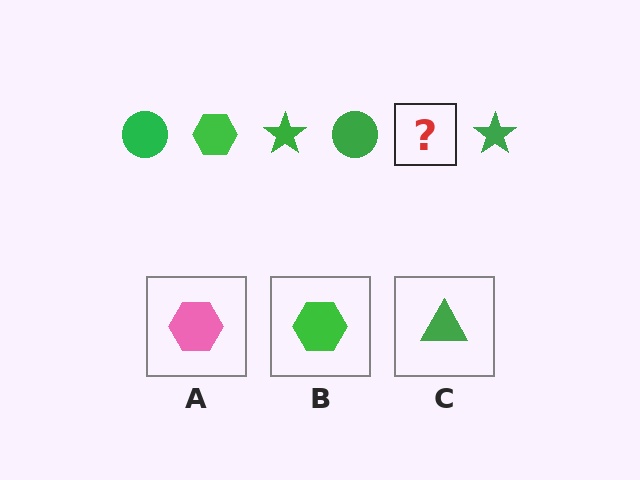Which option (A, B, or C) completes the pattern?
B.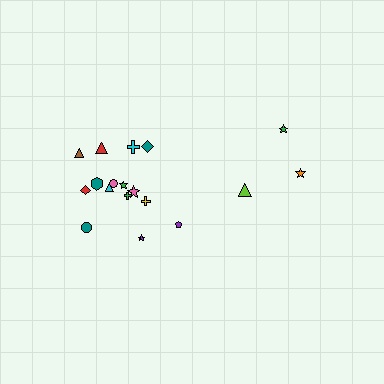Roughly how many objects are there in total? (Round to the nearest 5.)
Roughly 20 objects in total.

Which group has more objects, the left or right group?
The left group.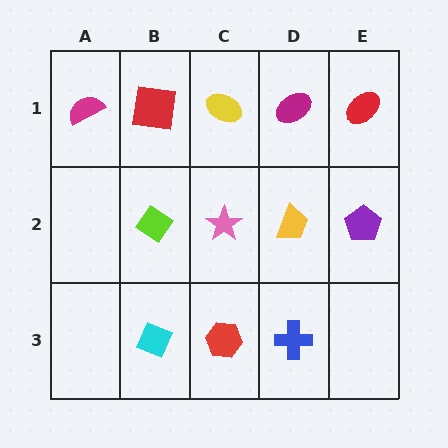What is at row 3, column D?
A blue cross.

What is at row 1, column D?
A magenta ellipse.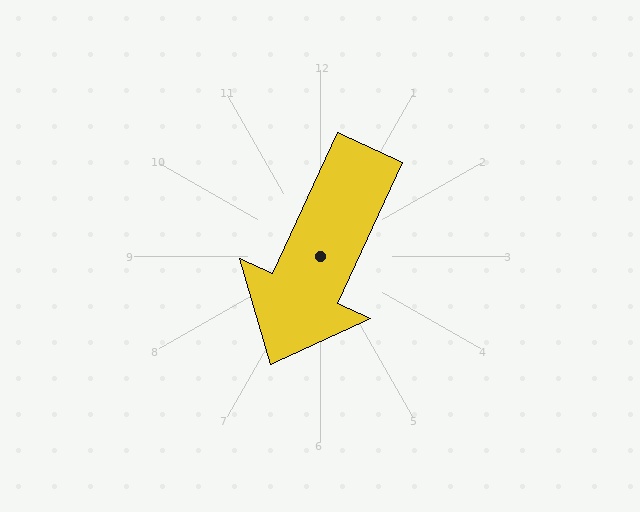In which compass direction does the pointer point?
Southwest.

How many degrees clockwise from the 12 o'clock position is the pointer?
Approximately 205 degrees.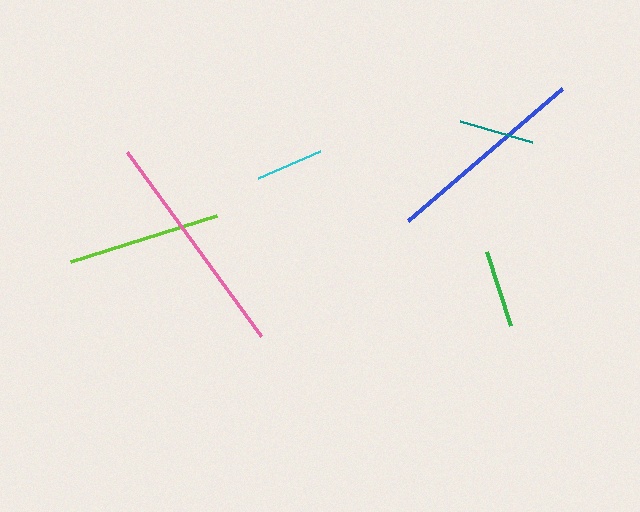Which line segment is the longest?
The pink line is the longest at approximately 228 pixels.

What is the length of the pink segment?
The pink segment is approximately 228 pixels long.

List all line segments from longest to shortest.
From longest to shortest: pink, blue, lime, green, teal, cyan.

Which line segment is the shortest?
The cyan line is the shortest at approximately 69 pixels.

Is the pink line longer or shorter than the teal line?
The pink line is longer than the teal line.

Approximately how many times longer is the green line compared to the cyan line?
The green line is approximately 1.1 times the length of the cyan line.